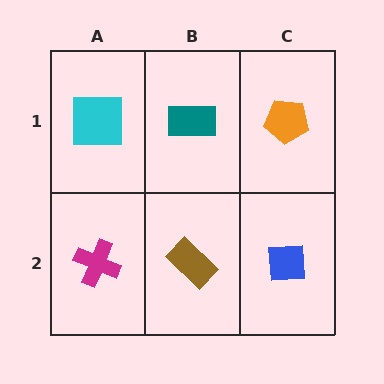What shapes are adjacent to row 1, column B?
A brown rectangle (row 2, column B), a cyan square (row 1, column A), an orange pentagon (row 1, column C).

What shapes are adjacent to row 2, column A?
A cyan square (row 1, column A), a brown rectangle (row 2, column B).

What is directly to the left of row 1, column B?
A cyan square.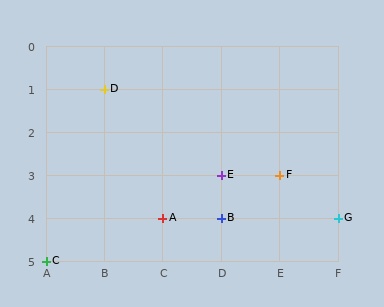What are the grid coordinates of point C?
Point C is at grid coordinates (A, 5).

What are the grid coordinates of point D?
Point D is at grid coordinates (B, 1).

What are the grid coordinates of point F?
Point F is at grid coordinates (E, 3).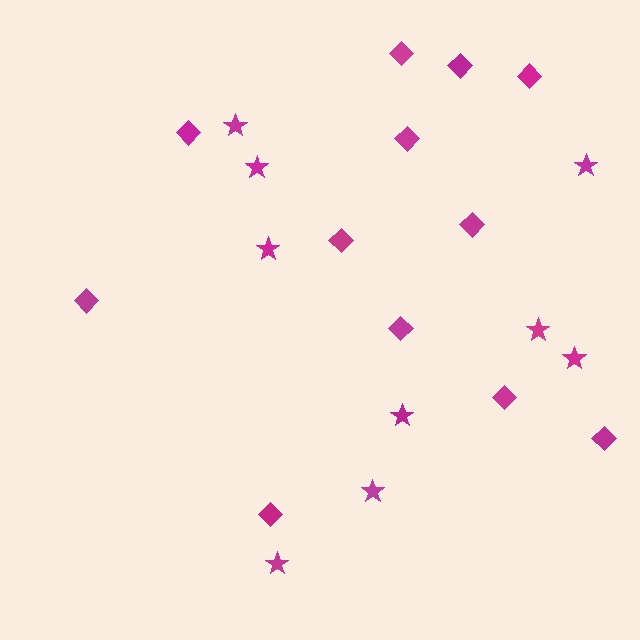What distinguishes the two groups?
There are 2 groups: one group of stars (9) and one group of diamonds (12).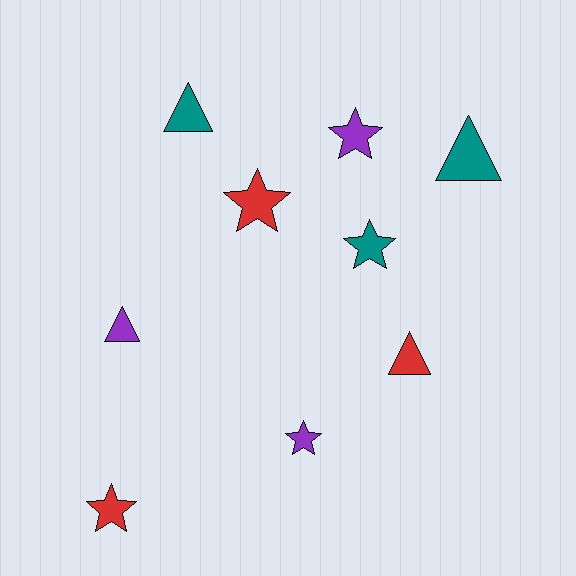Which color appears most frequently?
Red, with 3 objects.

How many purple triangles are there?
There is 1 purple triangle.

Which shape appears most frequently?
Star, with 5 objects.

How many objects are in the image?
There are 9 objects.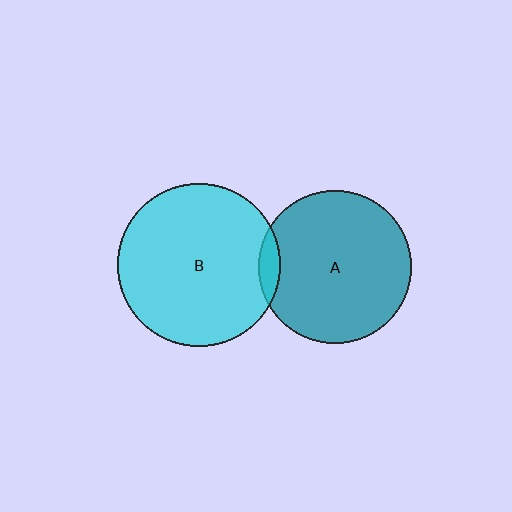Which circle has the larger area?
Circle B (cyan).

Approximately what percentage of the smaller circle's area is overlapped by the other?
Approximately 5%.